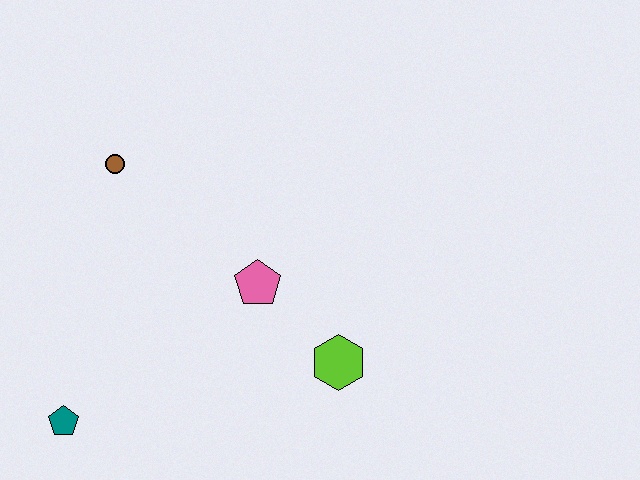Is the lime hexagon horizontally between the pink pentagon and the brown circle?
No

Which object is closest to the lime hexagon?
The pink pentagon is closest to the lime hexagon.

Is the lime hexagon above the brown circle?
No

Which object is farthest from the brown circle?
The lime hexagon is farthest from the brown circle.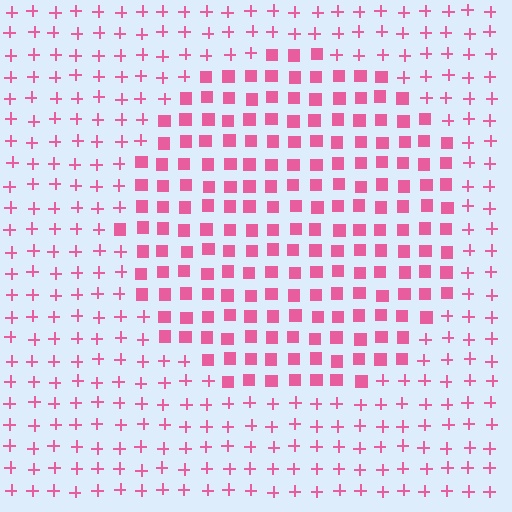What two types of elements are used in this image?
The image uses squares inside the circle region and plus signs outside it.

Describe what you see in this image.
The image is filled with small pink elements arranged in a uniform grid. A circle-shaped region contains squares, while the surrounding area contains plus signs. The boundary is defined purely by the change in element shape.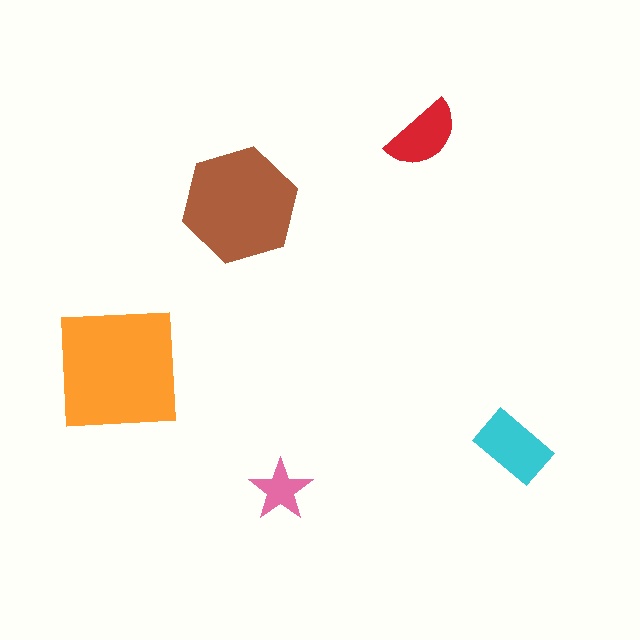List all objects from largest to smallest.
The orange square, the brown hexagon, the cyan rectangle, the red semicircle, the pink star.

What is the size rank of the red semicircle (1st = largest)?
4th.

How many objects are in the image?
There are 5 objects in the image.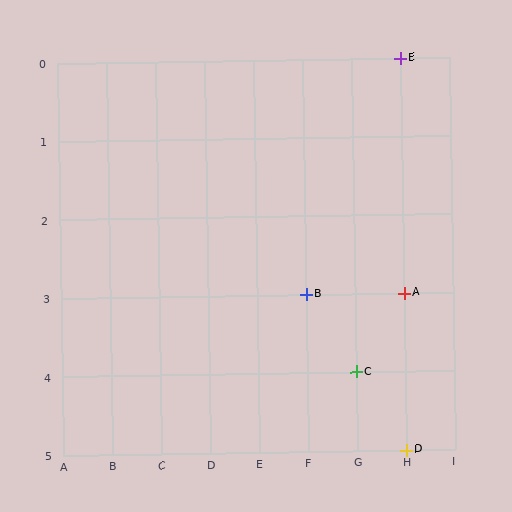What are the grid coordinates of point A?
Point A is at grid coordinates (H, 3).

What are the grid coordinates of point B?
Point B is at grid coordinates (F, 3).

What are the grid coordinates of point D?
Point D is at grid coordinates (H, 5).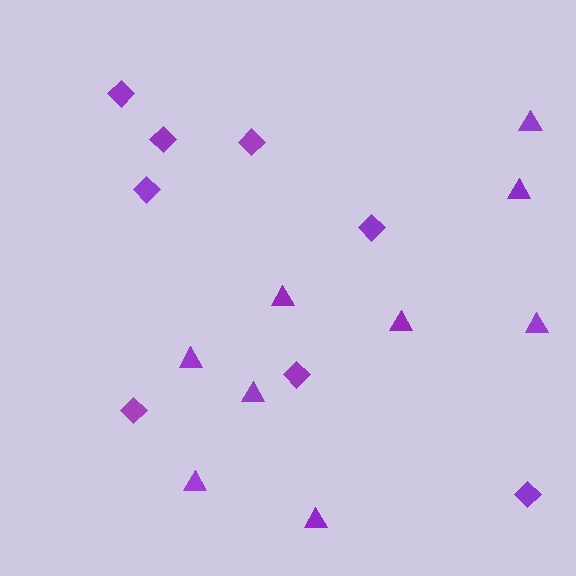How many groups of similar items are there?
There are 2 groups: one group of triangles (9) and one group of diamonds (8).